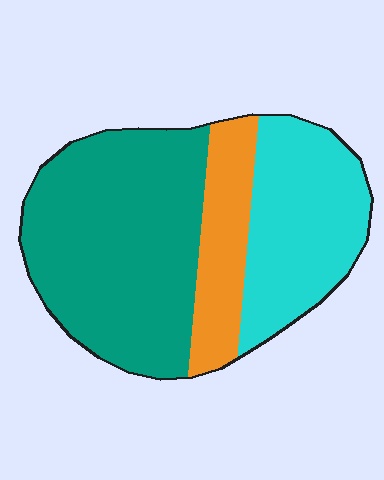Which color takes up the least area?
Orange, at roughly 15%.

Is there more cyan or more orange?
Cyan.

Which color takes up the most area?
Teal, at roughly 50%.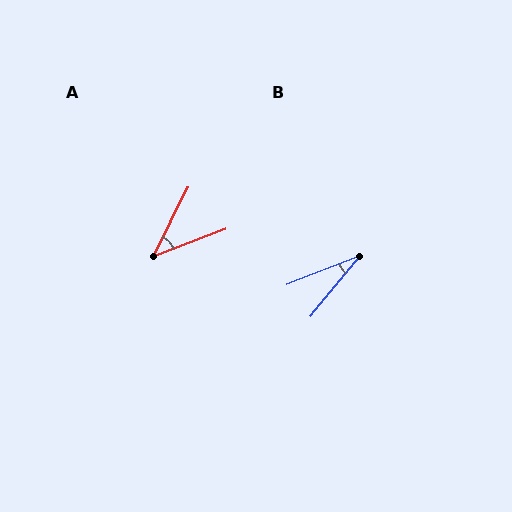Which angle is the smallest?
B, at approximately 29 degrees.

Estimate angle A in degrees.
Approximately 43 degrees.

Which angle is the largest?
A, at approximately 43 degrees.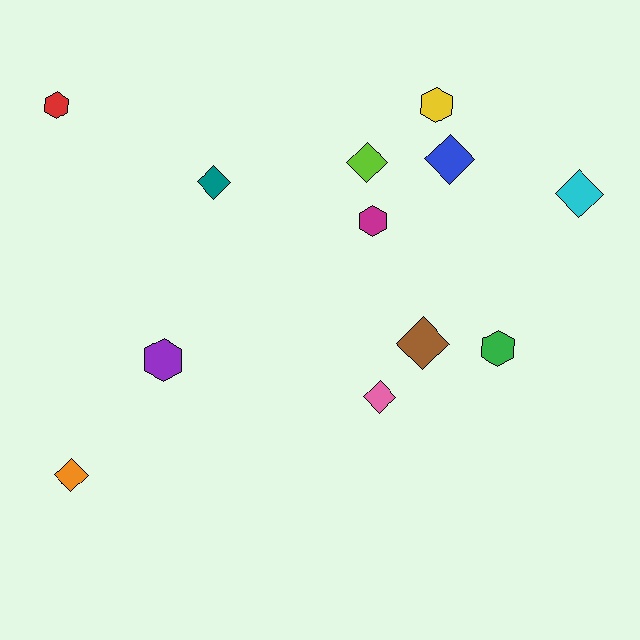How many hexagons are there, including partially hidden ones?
There are 5 hexagons.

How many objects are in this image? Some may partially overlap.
There are 12 objects.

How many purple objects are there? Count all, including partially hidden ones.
There is 1 purple object.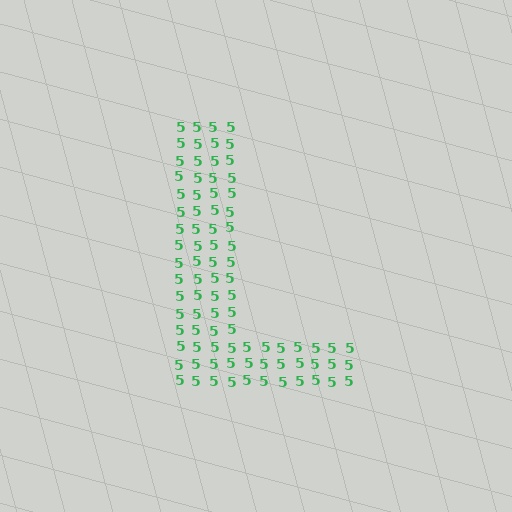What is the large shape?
The large shape is the letter L.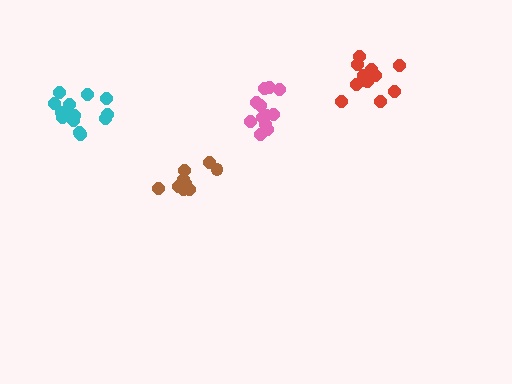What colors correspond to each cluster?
The clusters are colored: red, brown, pink, cyan.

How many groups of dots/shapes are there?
There are 4 groups.